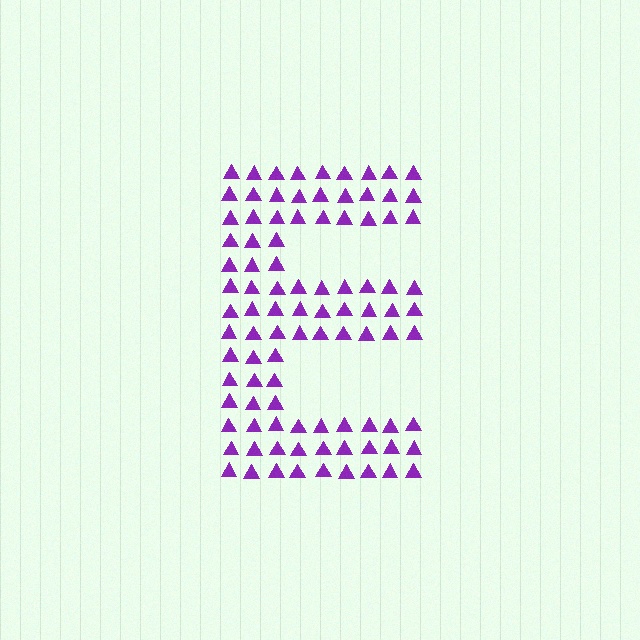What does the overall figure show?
The overall figure shows the letter E.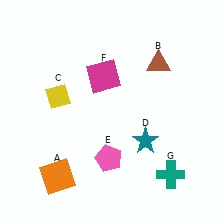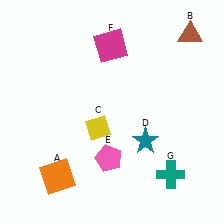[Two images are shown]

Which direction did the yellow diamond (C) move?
The yellow diamond (C) moved right.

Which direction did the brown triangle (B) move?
The brown triangle (B) moved right.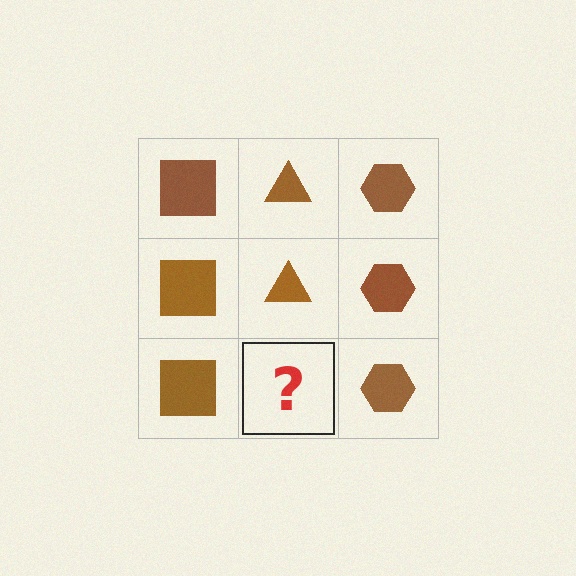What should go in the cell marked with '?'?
The missing cell should contain a brown triangle.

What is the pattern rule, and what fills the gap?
The rule is that each column has a consistent shape. The gap should be filled with a brown triangle.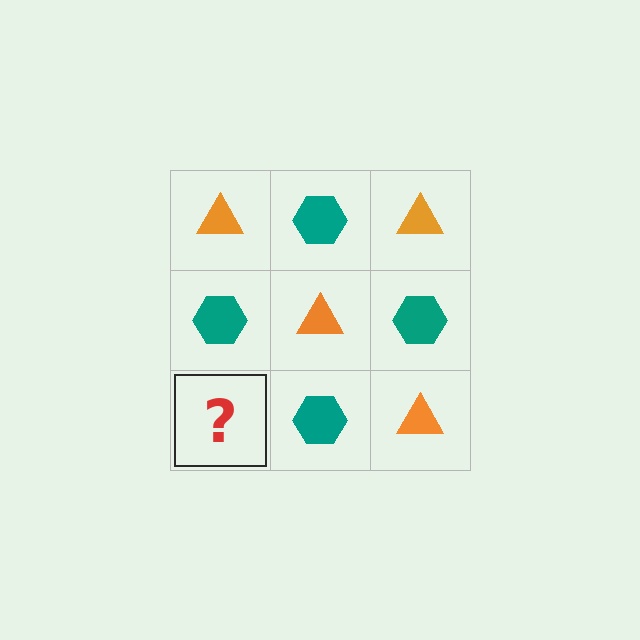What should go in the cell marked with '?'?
The missing cell should contain an orange triangle.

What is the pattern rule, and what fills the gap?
The rule is that it alternates orange triangle and teal hexagon in a checkerboard pattern. The gap should be filled with an orange triangle.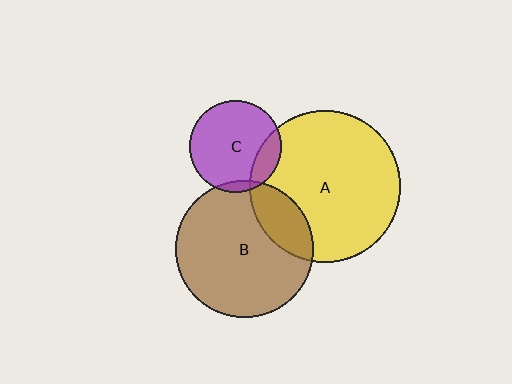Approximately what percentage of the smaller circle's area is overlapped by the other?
Approximately 5%.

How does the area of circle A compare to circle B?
Approximately 1.2 times.